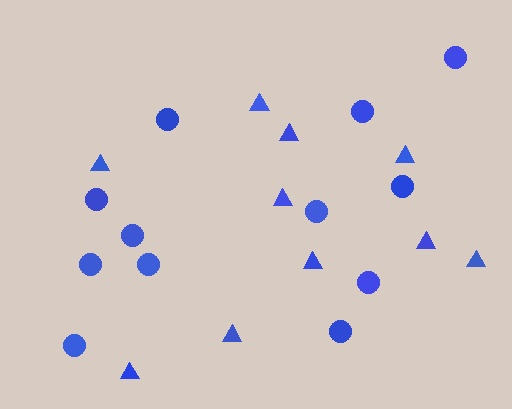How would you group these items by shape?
There are 2 groups: one group of triangles (10) and one group of circles (12).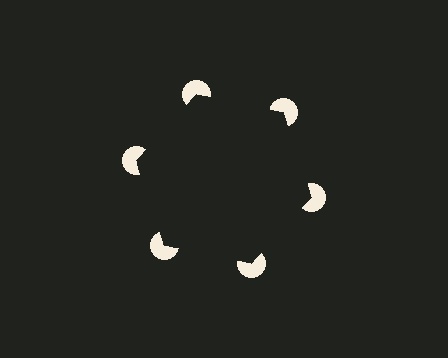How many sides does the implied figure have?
6 sides.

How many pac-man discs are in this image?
There are 6 — one at each vertex of the illusory hexagon.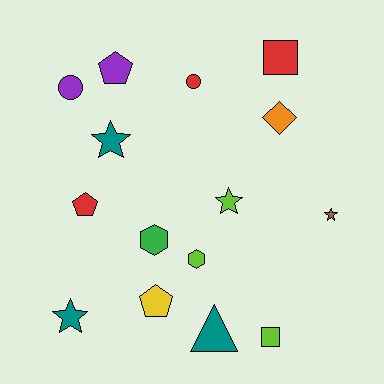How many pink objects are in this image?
There are no pink objects.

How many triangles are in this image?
There is 1 triangle.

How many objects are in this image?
There are 15 objects.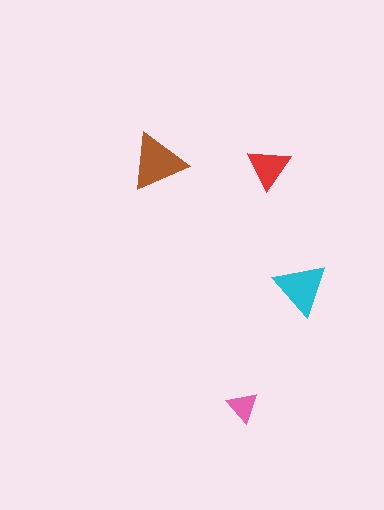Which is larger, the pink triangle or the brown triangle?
The brown one.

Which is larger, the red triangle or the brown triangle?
The brown one.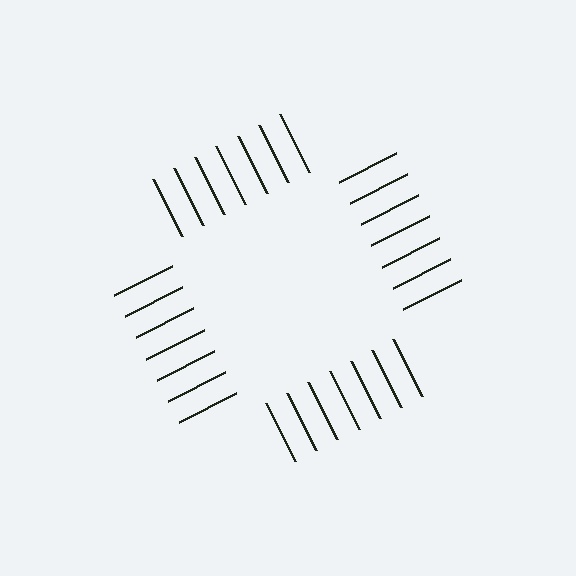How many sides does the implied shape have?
4 sides — the line-ends trace a square.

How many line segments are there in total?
28 — 7 along each of the 4 edges.